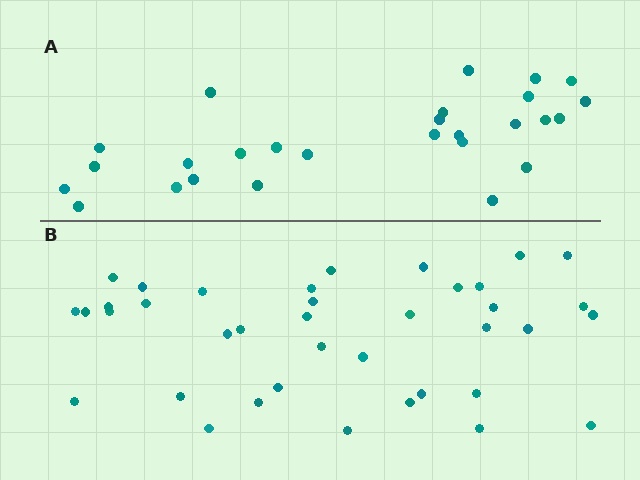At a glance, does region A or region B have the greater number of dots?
Region B (the bottom region) has more dots.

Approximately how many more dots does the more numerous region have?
Region B has roughly 12 or so more dots than region A.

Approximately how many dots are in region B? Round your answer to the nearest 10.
About 40 dots. (The exact count is 38, which rounds to 40.)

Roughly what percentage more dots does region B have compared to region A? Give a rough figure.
About 40% more.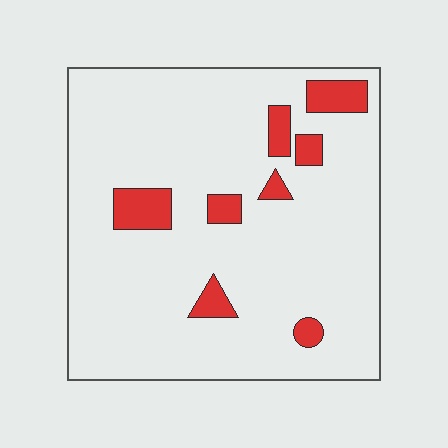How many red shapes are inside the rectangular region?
8.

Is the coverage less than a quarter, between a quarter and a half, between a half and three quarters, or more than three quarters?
Less than a quarter.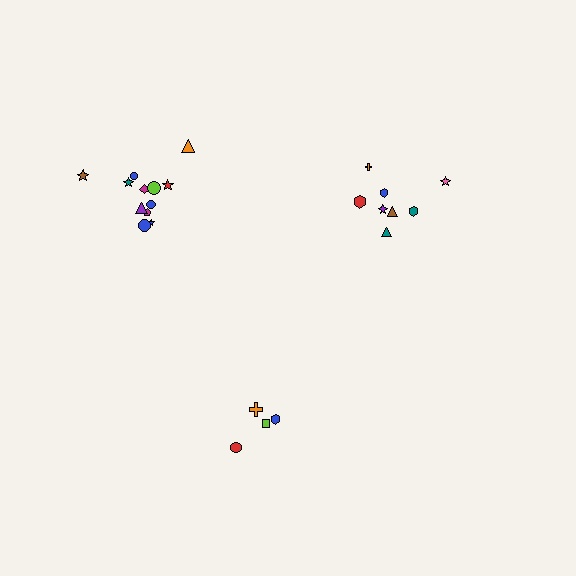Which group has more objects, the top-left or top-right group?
The top-left group.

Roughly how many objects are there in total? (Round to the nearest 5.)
Roughly 25 objects in total.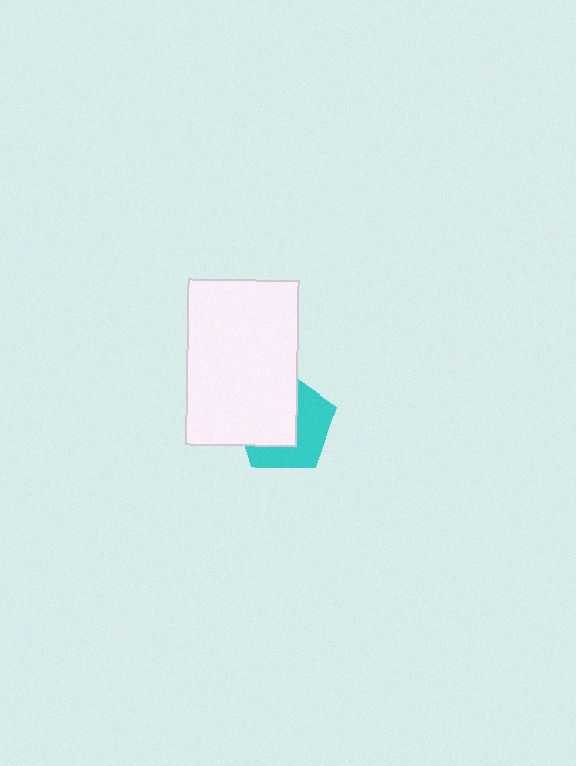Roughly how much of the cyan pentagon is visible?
About half of it is visible (roughly 47%).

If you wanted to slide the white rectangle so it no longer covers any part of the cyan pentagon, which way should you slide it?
Slide it toward the upper-left — that is the most direct way to separate the two shapes.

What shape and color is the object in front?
The object in front is a white rectangle.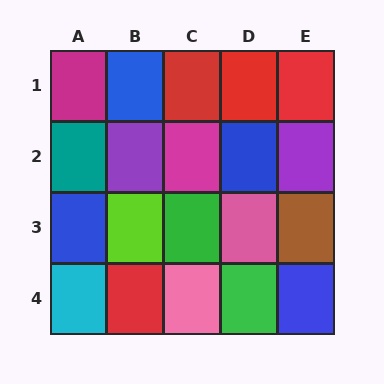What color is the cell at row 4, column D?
Green.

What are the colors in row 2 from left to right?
Teal, purple, magenta, blue, purple.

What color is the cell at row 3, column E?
Brown.